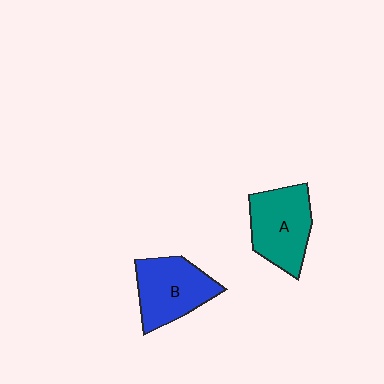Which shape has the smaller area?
Shape B (blue).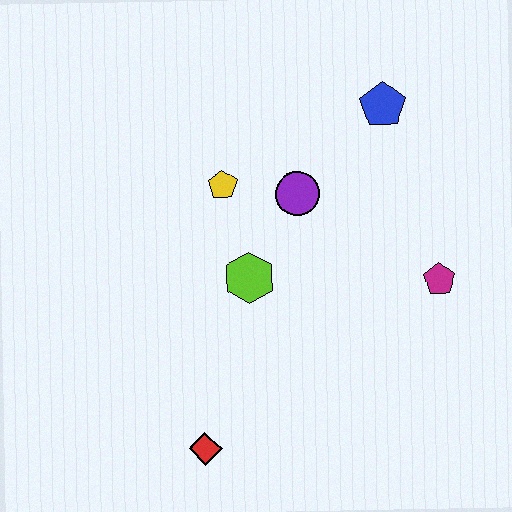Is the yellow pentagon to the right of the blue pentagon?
No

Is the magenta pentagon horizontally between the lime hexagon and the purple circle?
No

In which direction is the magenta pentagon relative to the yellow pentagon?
The magenta pentagon is to the right of the yellow pentagon.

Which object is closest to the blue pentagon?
The purple circle is closest to the blue pentagon.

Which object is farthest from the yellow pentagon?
The red diamond is farthest from the yellow pentagon.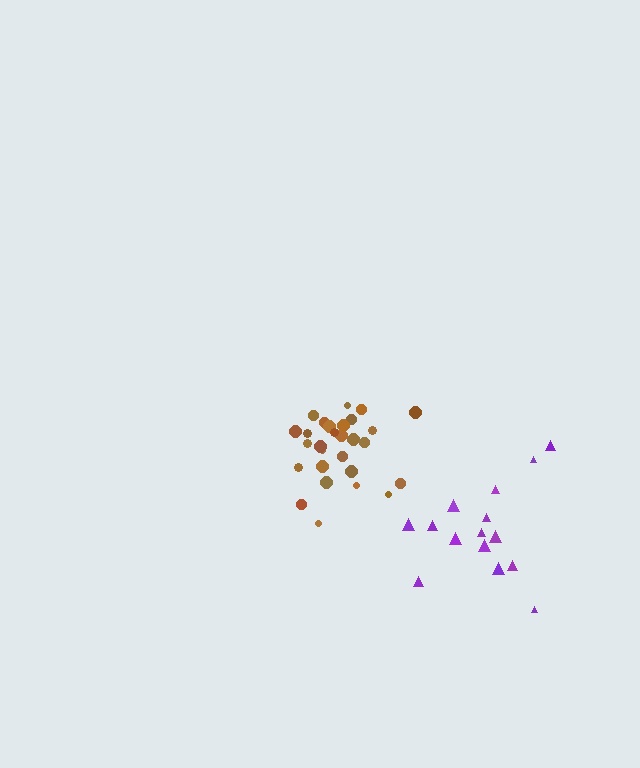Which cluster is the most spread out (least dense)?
Purple.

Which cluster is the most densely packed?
Brown.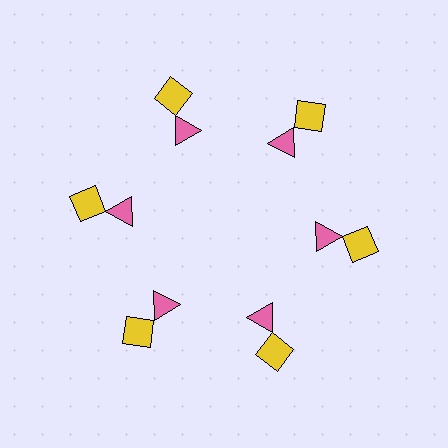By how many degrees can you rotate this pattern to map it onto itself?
The pattern maps onto itself every 60 degrees of rotation.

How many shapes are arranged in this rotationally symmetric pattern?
There are 12 shapes, arranged in 6 groups of 2.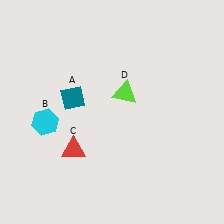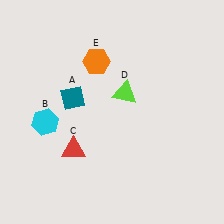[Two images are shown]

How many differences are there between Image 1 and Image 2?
There is 1 difference between the two images.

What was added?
An orange hexagon (E) was added in Image 2.